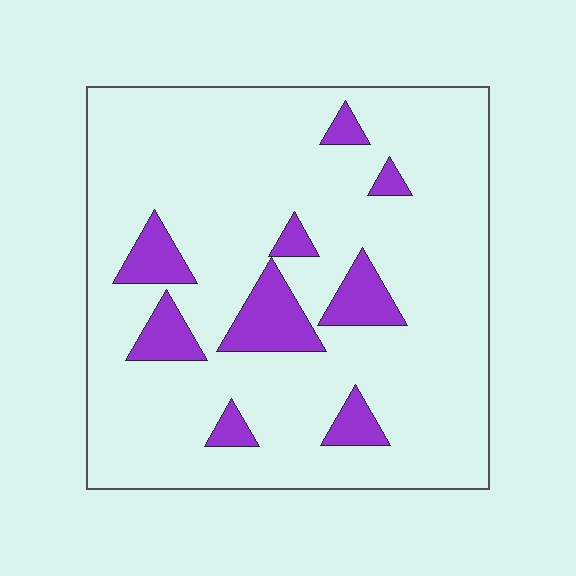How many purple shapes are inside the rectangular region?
9.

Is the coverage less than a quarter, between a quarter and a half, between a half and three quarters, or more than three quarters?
Less than a quarter.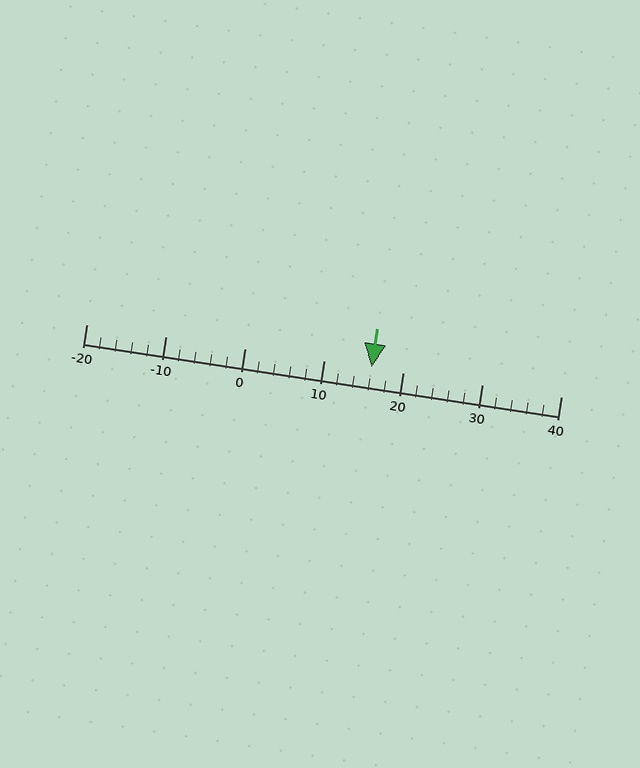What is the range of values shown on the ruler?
The ruler shows values from -20 to 40.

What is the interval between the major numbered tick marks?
The major tick marks are spaced 10 units apart.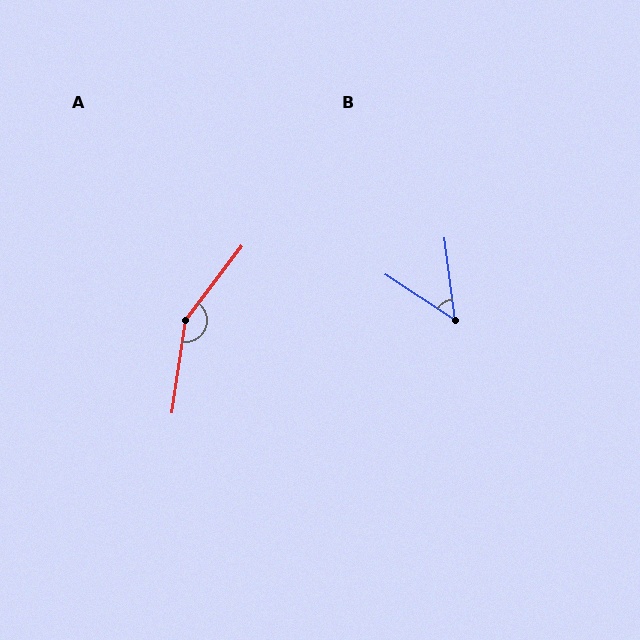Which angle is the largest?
A, at approximately 151 degrees.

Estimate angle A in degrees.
Approximately 151 degrees.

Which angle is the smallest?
B, at approximately 50 degrees.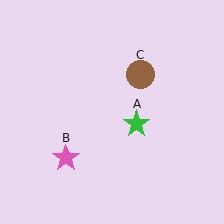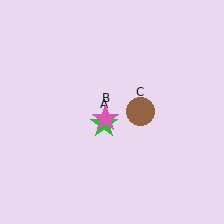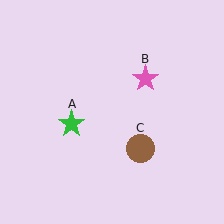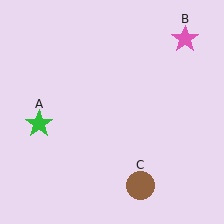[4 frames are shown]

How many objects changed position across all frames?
3 objects changed position: green star (object A), pink star (object B), brown circle (object C).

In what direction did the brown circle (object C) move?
The brown circle (object C) moved down.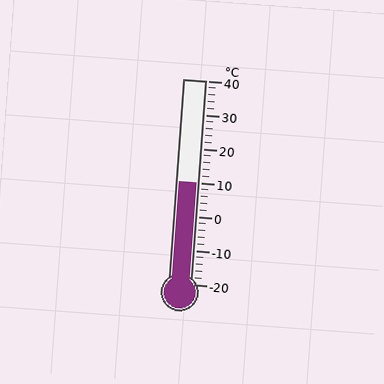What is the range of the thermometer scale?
The thermometer scale ranges from -20°C to 40°C.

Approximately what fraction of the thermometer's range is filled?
The thermometer is filled to approximately 50% of its range.